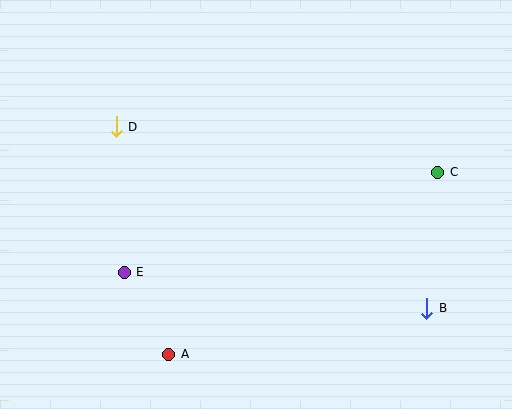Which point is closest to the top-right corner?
Point C is closest to the top-right corner.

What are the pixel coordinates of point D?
Point D is at (116, 127).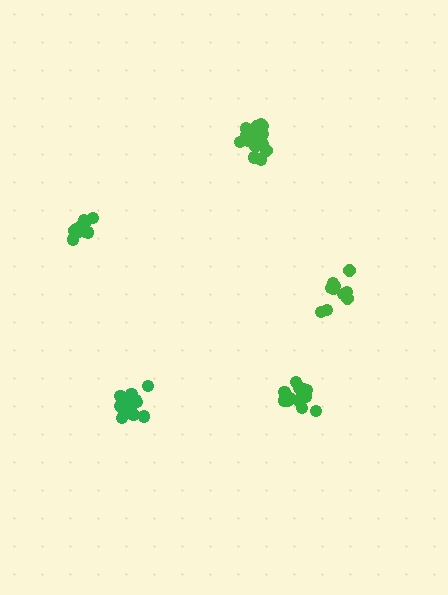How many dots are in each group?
Group 1: 15 dots, Group 2: 10 dots, Group 3: 14 dots, Group 4: 10 dots, Group 5: 15 dots (64 total).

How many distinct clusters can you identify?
There are 5 distinct clusters.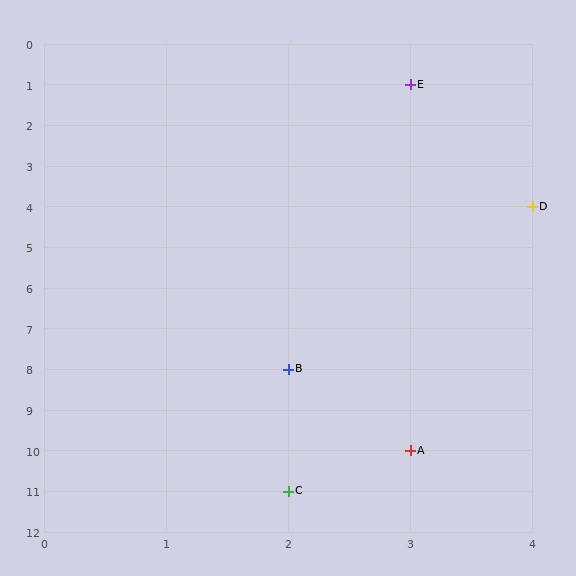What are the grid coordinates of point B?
Point B is at grid coordinates (2, 8).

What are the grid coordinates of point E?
Point E is at grid coordinates (3, 1).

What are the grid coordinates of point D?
Point D is at grid coordinates (4, 4).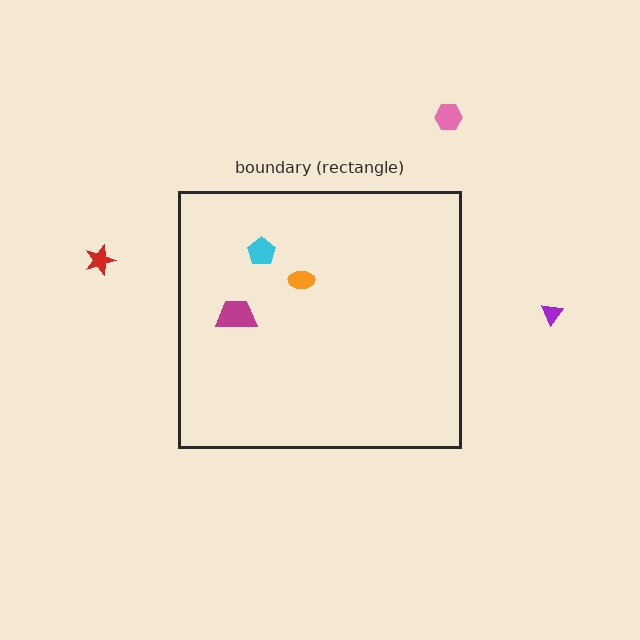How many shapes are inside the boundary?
3 inside, 3 outside.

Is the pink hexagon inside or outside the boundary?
Outside.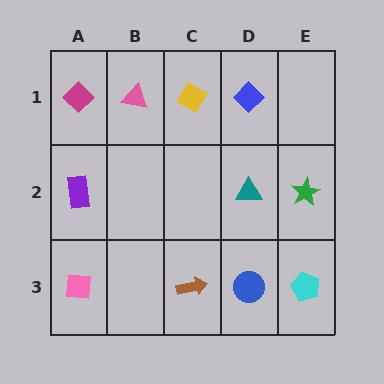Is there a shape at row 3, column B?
No, that cell is empty.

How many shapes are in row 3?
4 shapes.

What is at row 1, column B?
A pink triangle.